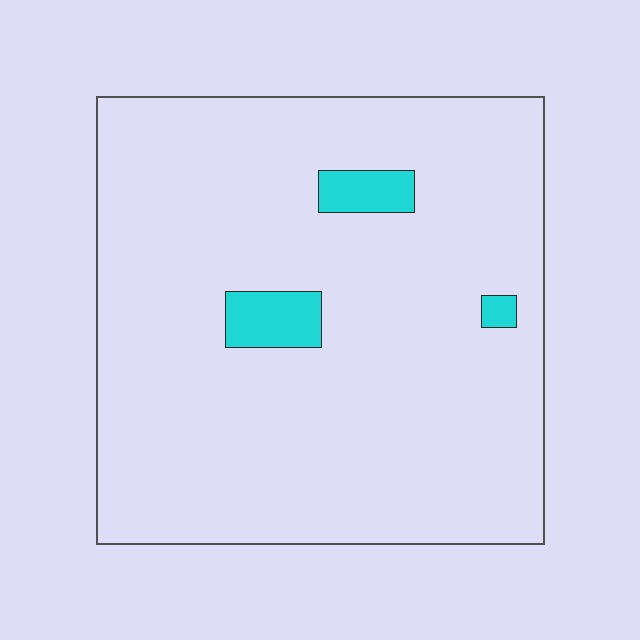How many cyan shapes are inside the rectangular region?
3.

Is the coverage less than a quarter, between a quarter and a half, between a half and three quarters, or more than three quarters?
Less than a quarter.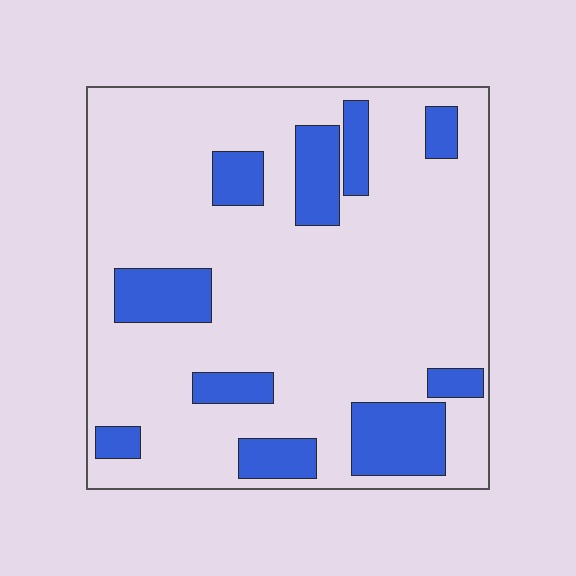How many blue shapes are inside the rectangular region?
10.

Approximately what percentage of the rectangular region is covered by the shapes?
Approximately 20%.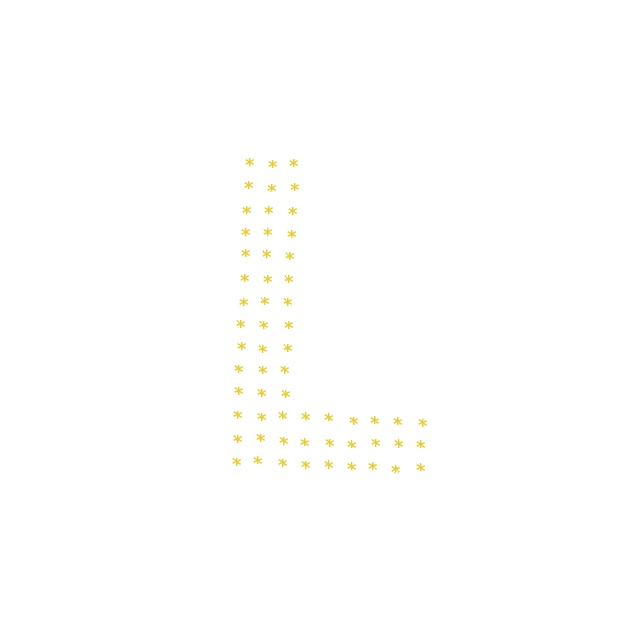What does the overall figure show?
The overall figure shows the letter L.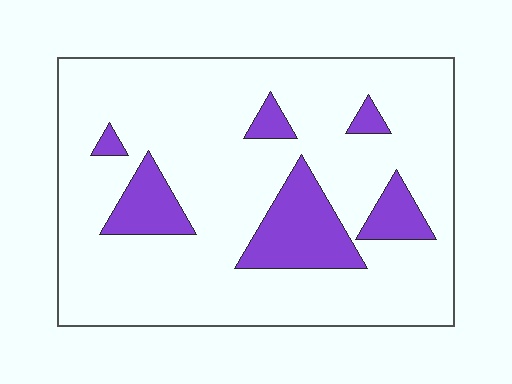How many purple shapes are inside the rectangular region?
6.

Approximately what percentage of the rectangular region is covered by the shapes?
Approximately 15%.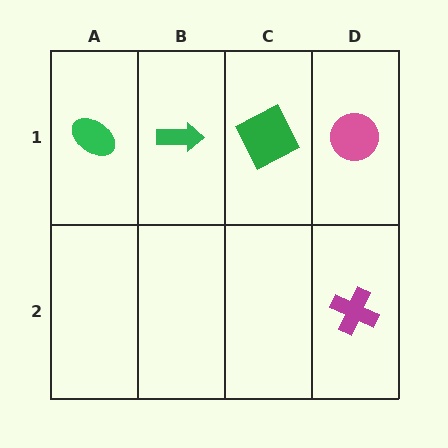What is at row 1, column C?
A green square.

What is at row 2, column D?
A magenta cross.